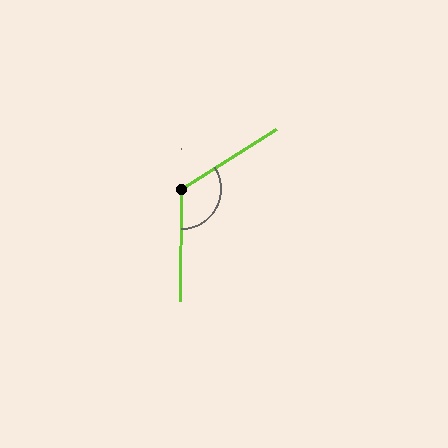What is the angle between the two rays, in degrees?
Approximately 122 degrees.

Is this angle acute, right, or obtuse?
It is obtuse.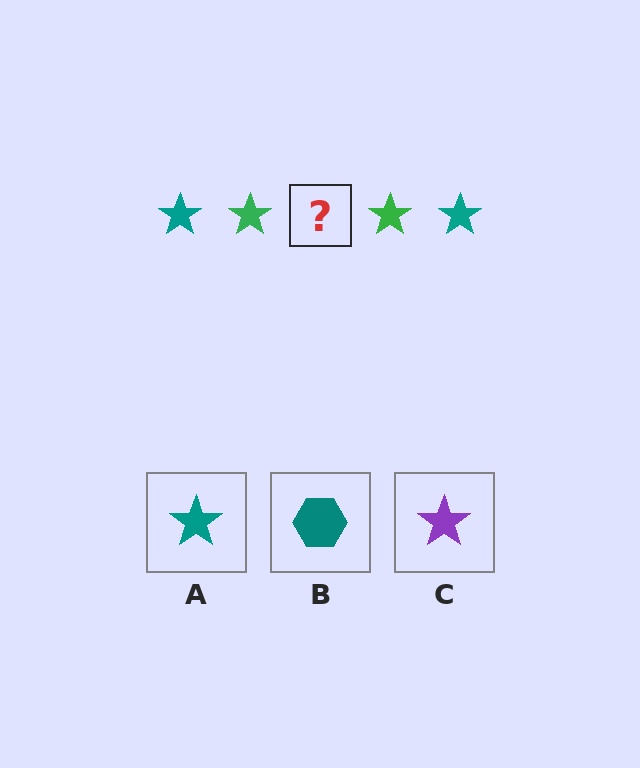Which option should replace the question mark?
Option A.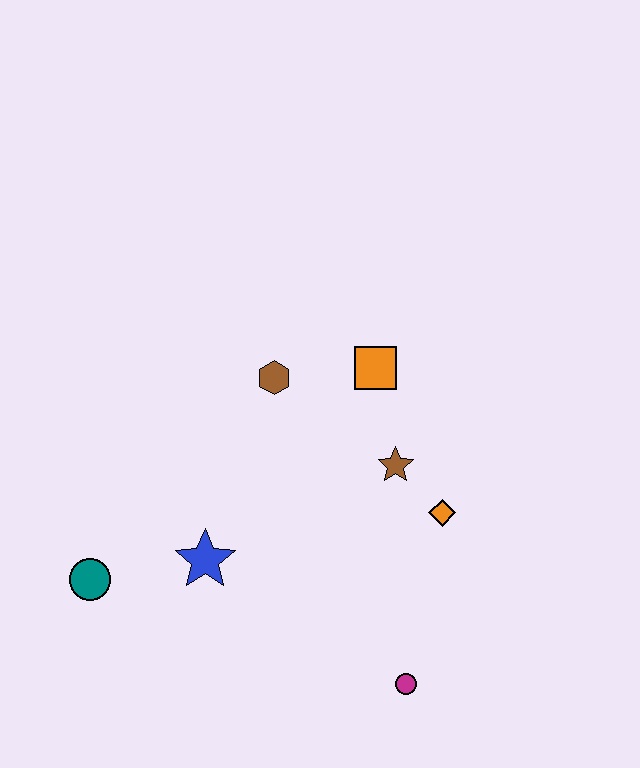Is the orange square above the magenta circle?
Yes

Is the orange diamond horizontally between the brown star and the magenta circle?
No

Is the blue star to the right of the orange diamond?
No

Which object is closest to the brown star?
The orange diamond is closest to the brown star.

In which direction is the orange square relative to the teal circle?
The orange square is to the right of the teal circle.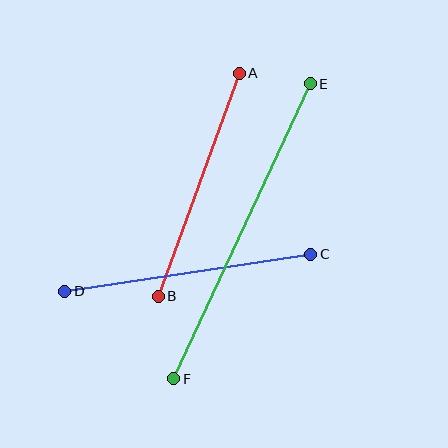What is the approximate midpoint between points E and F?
The midpoint is at approximately (242, 231) pixels.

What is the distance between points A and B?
The distance is approximately 237 pixels.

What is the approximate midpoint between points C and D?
The midpoint is at approximately (188, 273) pixels.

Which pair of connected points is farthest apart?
Points E and F are farthest apart.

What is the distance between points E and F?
The distance is approximately 325 pixels.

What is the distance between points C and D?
The distance is approximately 249 pixels.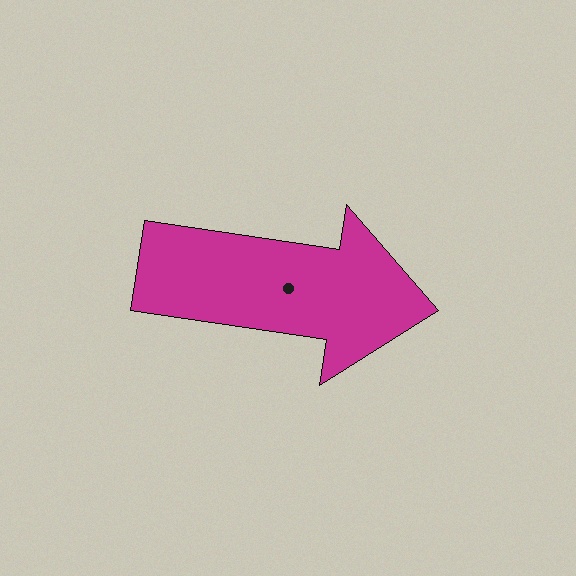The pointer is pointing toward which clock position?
Roughly 3 o'clock.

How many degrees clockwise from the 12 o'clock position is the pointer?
Approximately 99 degrees.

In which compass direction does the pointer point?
East.